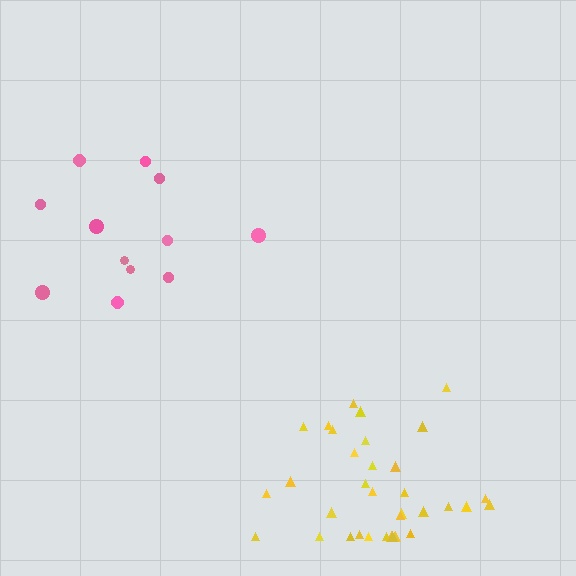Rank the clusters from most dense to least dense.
yellow, pink.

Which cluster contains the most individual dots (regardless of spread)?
Yellow (35).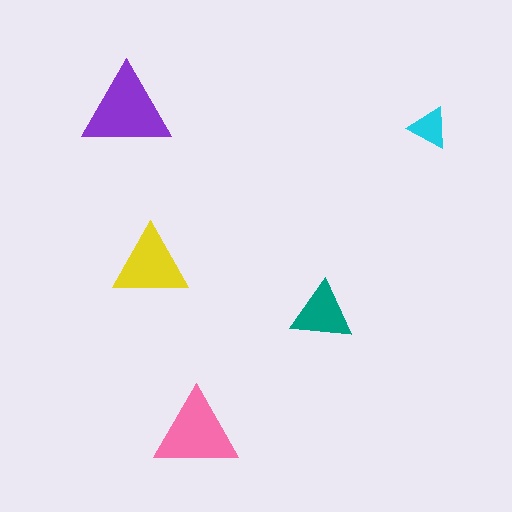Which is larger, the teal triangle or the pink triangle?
The pink one.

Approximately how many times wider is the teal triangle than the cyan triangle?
About 1.5 times wider.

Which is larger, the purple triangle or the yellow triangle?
The purple one.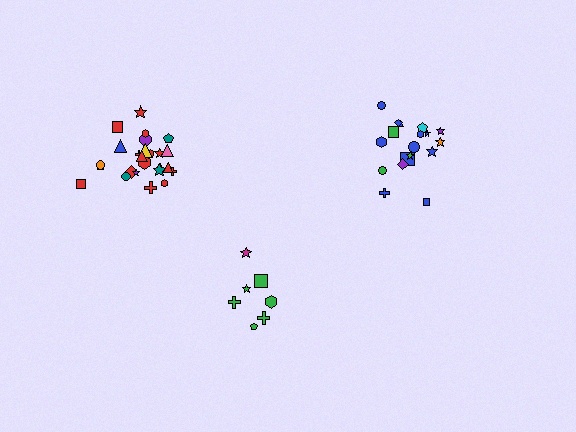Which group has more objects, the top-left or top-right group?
The top-left group.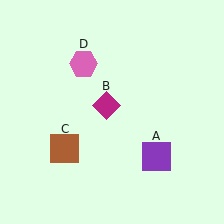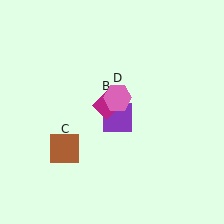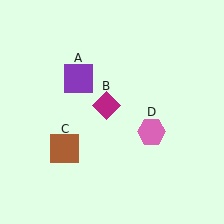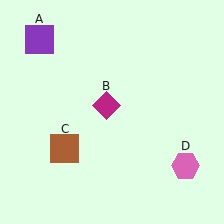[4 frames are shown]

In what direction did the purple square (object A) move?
The purple square (object A) moved up and to the left.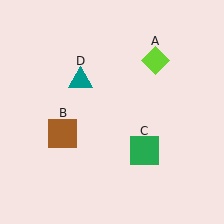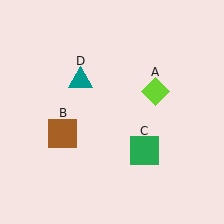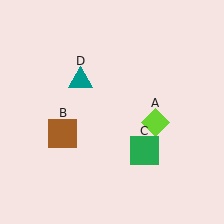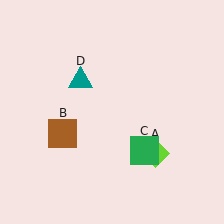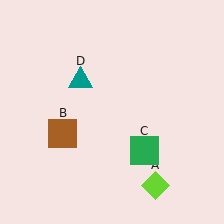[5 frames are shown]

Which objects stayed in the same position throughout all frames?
Brown square (object B) and green square (object C) and teal triangle (object D) remained stationary.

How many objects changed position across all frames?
1 object changed position: lime diamond (object A).